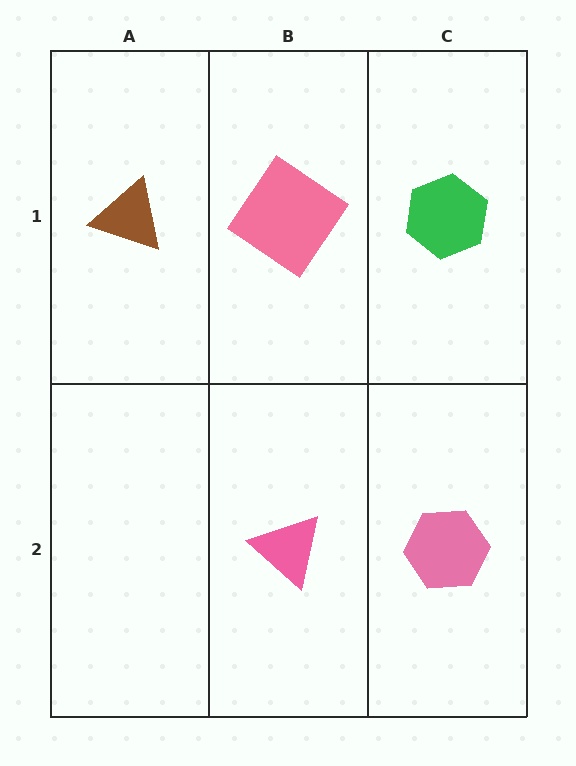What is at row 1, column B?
A pink diamond.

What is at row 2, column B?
A pink triangle.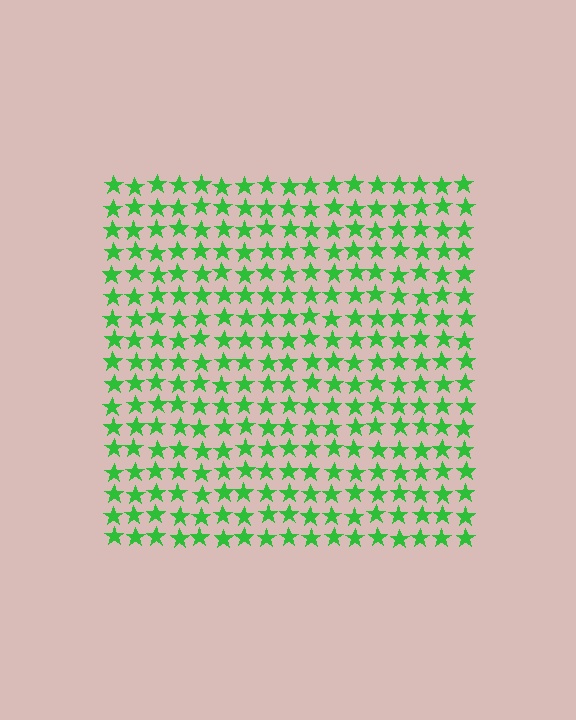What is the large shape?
The large shape is a square.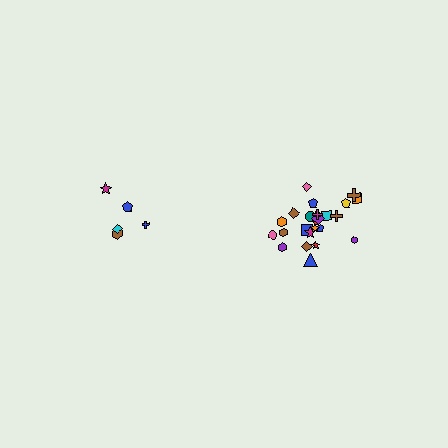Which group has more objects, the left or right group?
The right group.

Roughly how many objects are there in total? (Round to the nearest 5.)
Roughly 30 objects in total.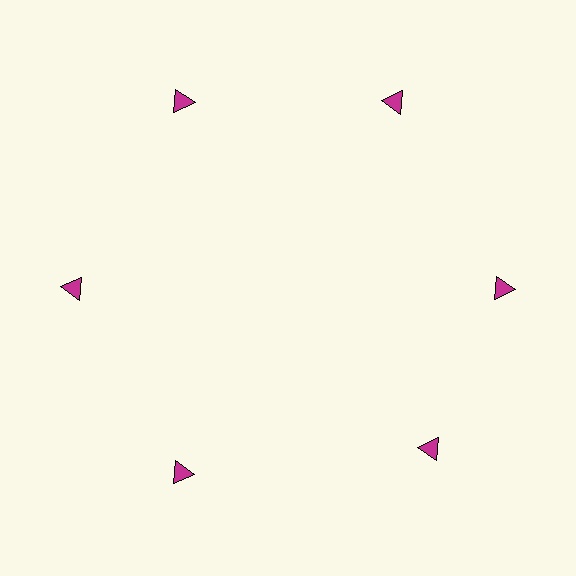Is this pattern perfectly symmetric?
No. The 6 magenta triangles are arranged in a ring, but one element near the 5 o'clock position is rotated out of alignment along the ring, breaking the 6-fold rotational symmetry.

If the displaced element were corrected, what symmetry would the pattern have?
It would have 6-fold rotational symmetry — the pattern would map onto itself every 60 degrees.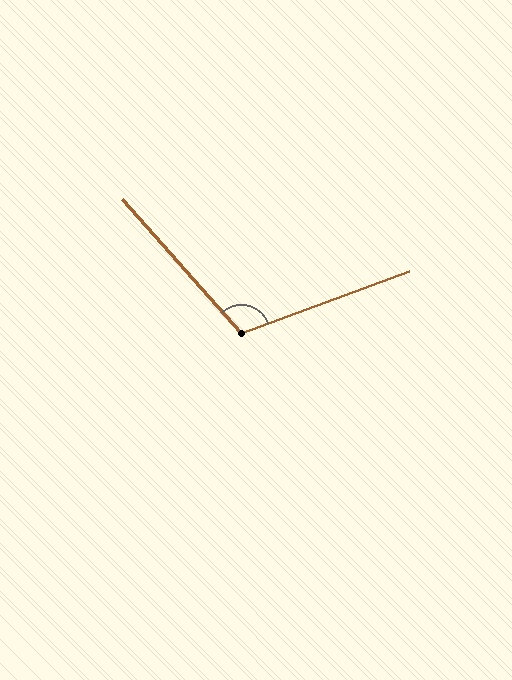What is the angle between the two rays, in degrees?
Approximately 112 degrees.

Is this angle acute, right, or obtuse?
It is obtuse.